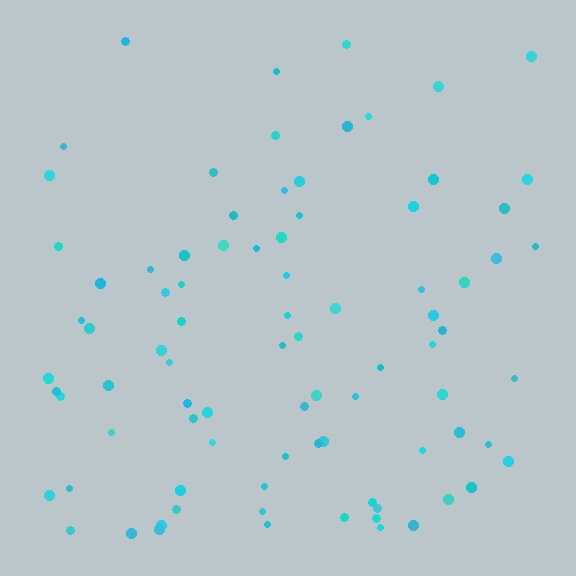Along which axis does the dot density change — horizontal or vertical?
Vertical.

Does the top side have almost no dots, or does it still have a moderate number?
Still a moderate number, just noticeably fewer than the bottom.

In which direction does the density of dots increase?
From top to bottom, with the bottom side densest.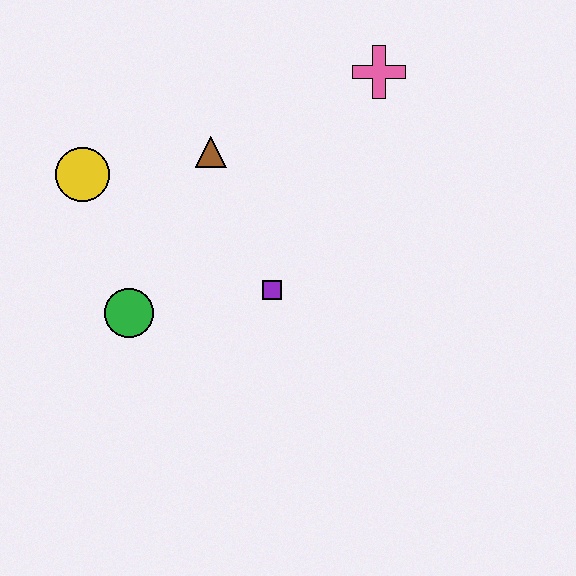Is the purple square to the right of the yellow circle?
Yes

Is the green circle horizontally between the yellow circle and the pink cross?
Yes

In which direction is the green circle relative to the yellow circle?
The green circle is below the yellow circle.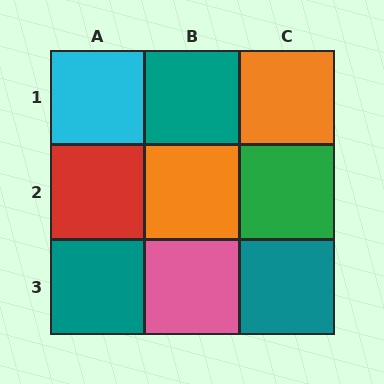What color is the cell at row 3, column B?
Pink.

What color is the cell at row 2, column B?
Orange.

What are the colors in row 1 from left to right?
Cyan, teal, orange.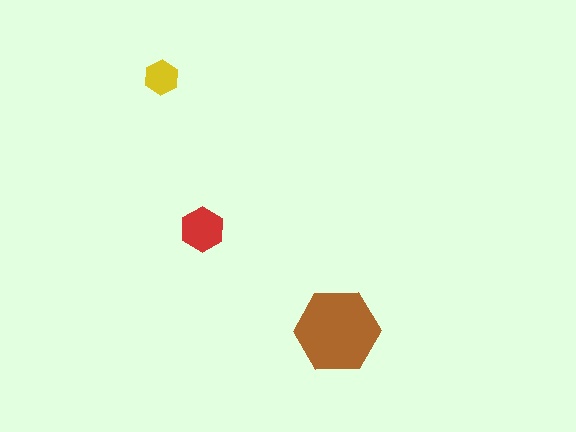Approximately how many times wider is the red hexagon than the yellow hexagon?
About 1.5 times wider.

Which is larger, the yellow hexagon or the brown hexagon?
The brown one.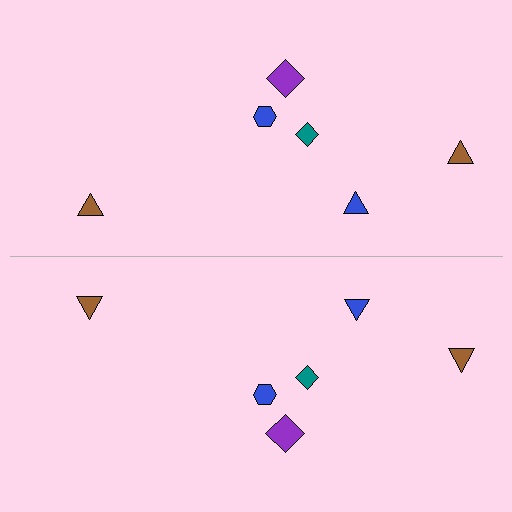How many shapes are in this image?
There are 12 shapes in this image.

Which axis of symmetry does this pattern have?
The pattern has a horizontal axis of symmetry running through the center of the image.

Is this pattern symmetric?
Yes, this pattern has bilateral (reflection) symmetry.